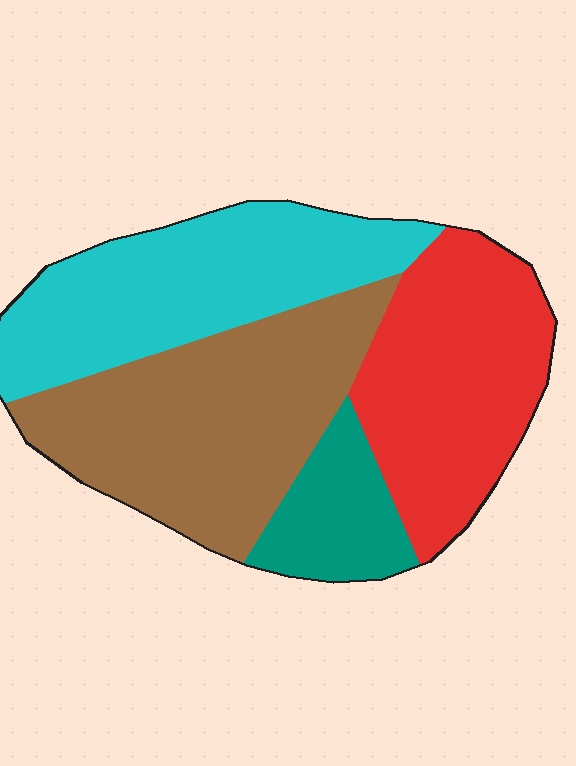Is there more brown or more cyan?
Brown.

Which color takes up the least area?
Teal, at roughly 10%.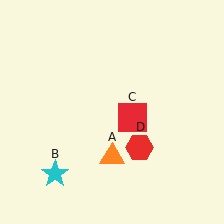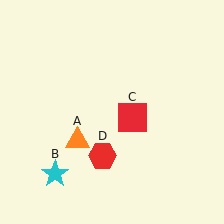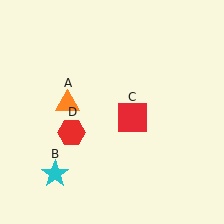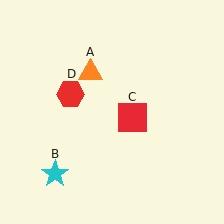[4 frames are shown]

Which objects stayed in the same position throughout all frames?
Cyan star (object B) and red square (object C) remained stationary.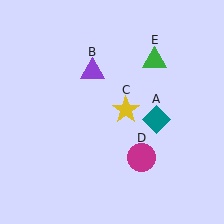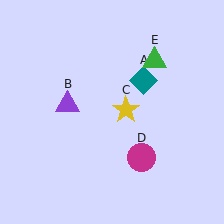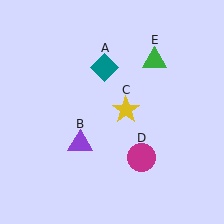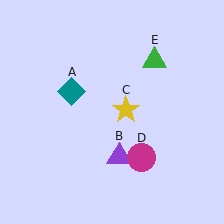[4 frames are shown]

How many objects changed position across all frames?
2 objects changed position: teal diamond (object A), purple triangle (object B).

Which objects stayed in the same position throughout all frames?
Yellow star (object C) and magenta circle (object D) and green triangle (object E) remained stationary.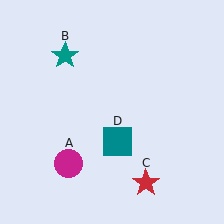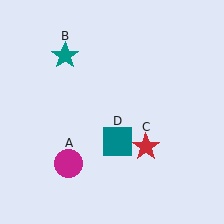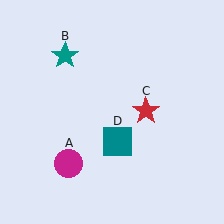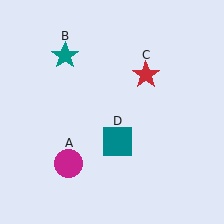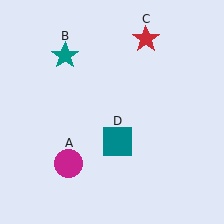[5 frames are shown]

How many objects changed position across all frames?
1 object changed position: red star (object C).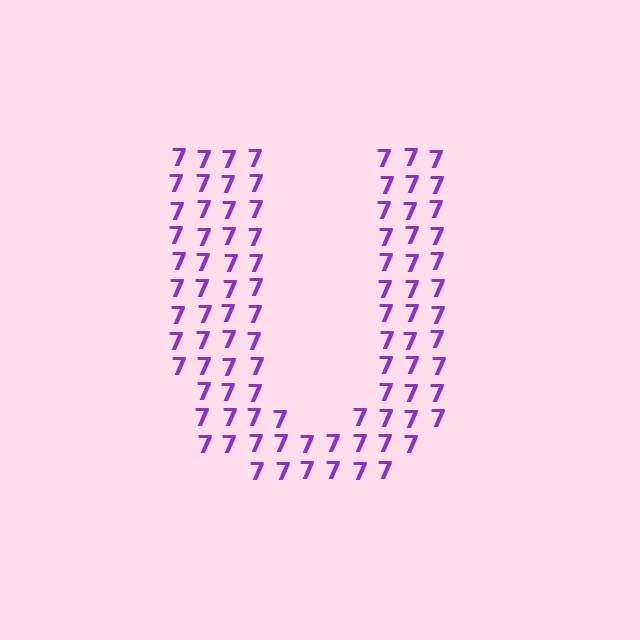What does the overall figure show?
The overall figure shows the letter U.